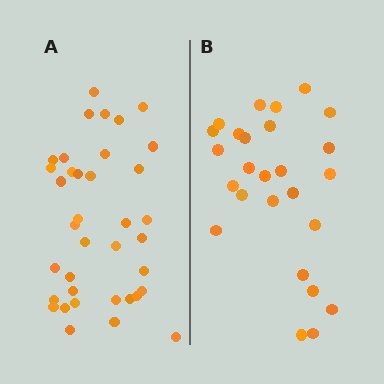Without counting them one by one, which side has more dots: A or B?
Region A (the left region) has more dots.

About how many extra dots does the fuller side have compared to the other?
Region A has roughly 12 or so more dots than region B.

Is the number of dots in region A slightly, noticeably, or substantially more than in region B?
Region A has noticeably more, but not dramatically so. The ratio is roughly 1.4 to 1.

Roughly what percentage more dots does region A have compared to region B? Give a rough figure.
About 40% more.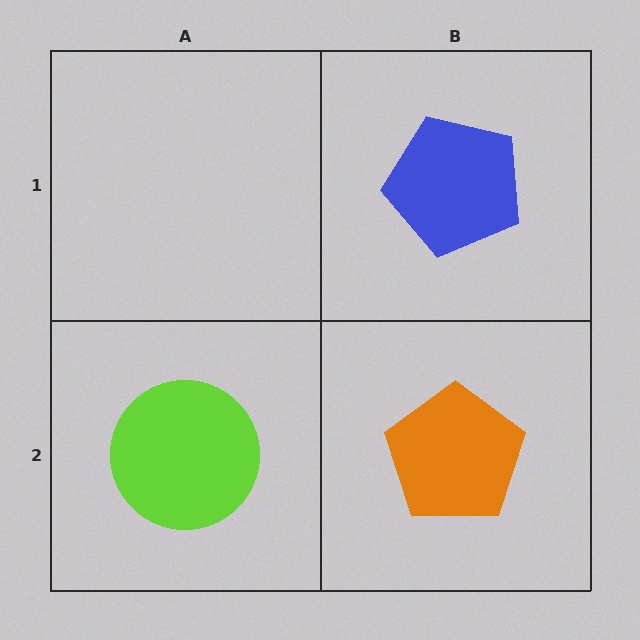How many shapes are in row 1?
1 shape.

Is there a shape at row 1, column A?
No, that cell is empty.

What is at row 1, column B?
A blue pentagon.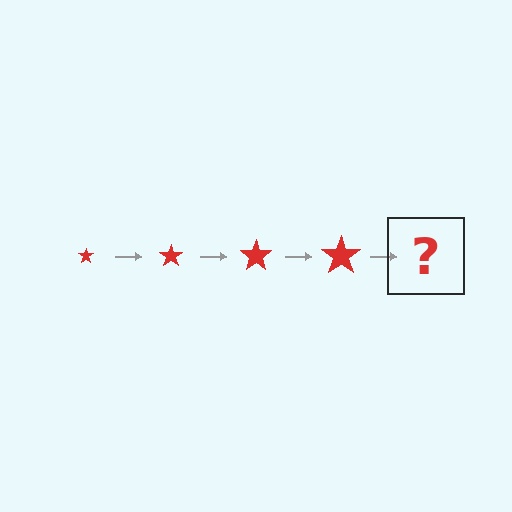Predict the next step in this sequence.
The next step is a red star, larger than the previous one.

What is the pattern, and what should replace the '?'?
The pattern is that the star gets progressively larger each step. The '?' should be a red star, larger than the previous one.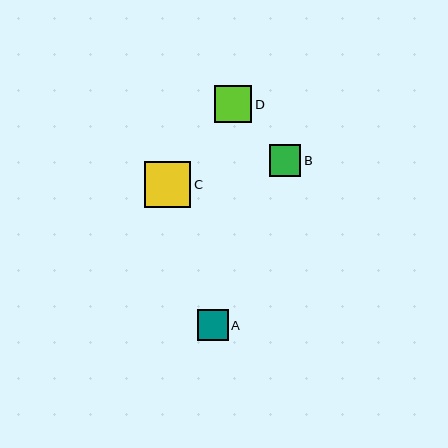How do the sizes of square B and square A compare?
Square B and square A are approximately the same size.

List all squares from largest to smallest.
From largest to smallest: C, D, B, A.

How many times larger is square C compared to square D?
Square C is approximately 1.3 times the size of square D.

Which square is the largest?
Square C is the largest with a size of approximately 46 pixels.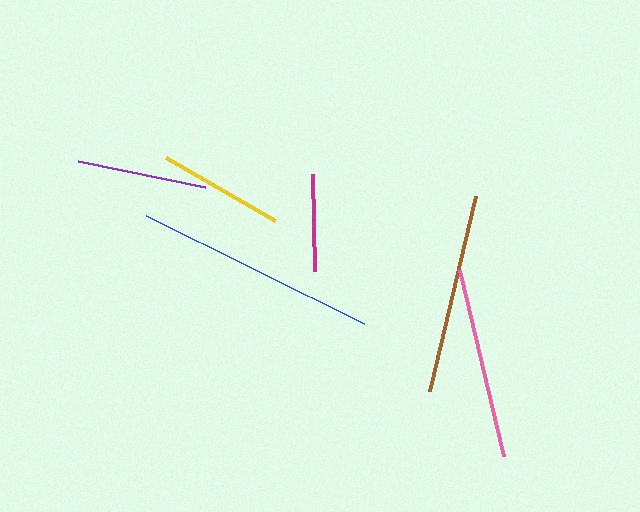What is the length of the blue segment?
The blue segment is approximately 243 pixels long.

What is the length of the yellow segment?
The yellow segment is approximately 126 pixels long.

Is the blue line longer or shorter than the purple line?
The blue line is longer than the purple line.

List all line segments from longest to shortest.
From longest to shortest: blue, brown, pink, purple, yellow, magenta.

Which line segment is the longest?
The blue line is the longest at approximately 243 pixels.